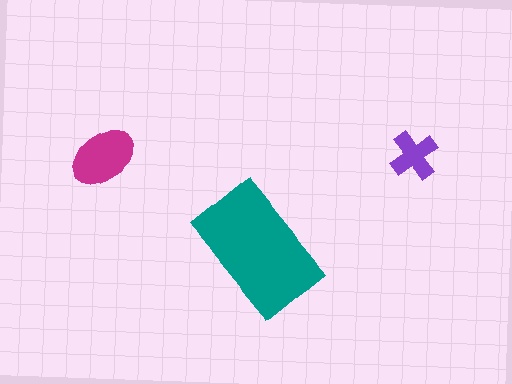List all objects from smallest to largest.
The purple cross, the magenta ellipse, the teal rectangle.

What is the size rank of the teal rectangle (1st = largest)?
1st.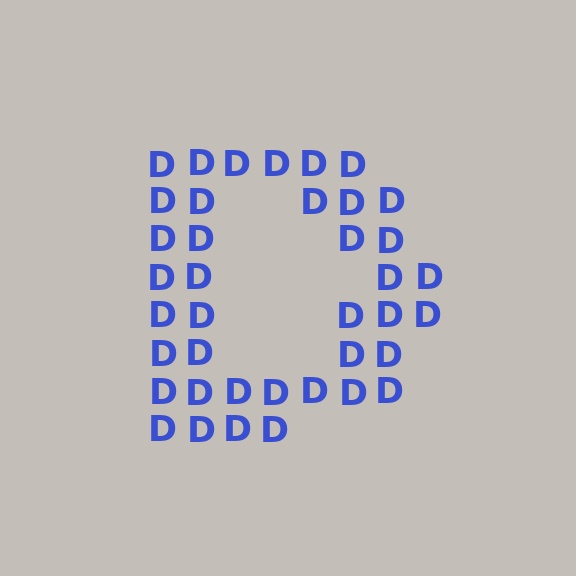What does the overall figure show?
The overall figure shows the letter D.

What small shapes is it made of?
It is made of small letter D's.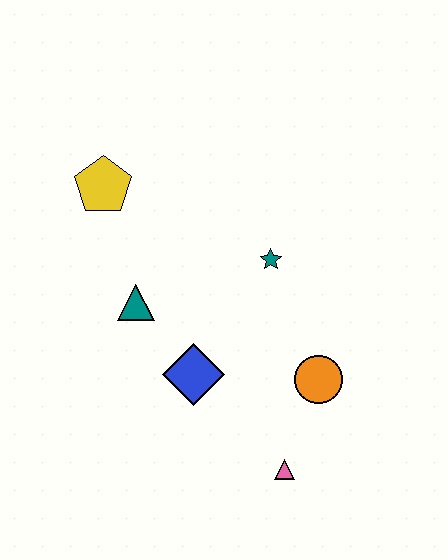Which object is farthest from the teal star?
The pink triangle is farthest from the teal star.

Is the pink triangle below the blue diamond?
Yes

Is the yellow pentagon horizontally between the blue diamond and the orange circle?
No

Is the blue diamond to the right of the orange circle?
No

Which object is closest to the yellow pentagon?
The teal triangle is closest to the yellow pentagon.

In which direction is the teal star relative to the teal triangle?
The teal star is to the right of the teal triangle.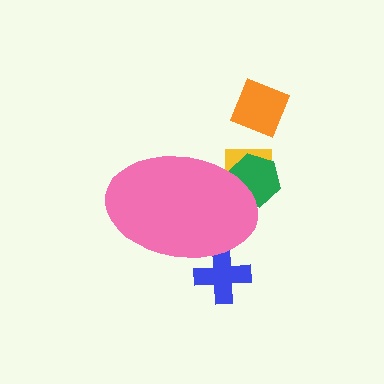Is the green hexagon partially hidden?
Yes, the green hexagon is partially hidden behind the pink ellipse.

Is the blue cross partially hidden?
Yes, the blue cross is partially hidden behind the pink ellipse.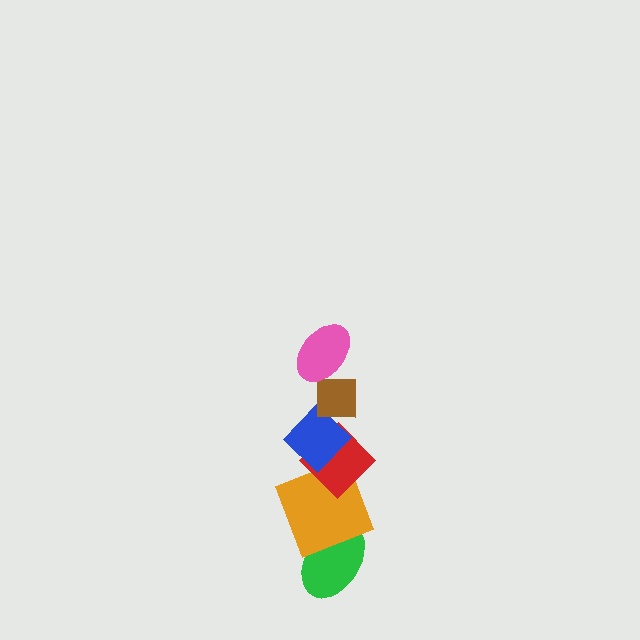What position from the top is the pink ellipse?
The pink ellipse is 1st from the top.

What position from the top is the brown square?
The brown square is 2nd from the top.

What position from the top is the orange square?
The orange square is 5th from the top.